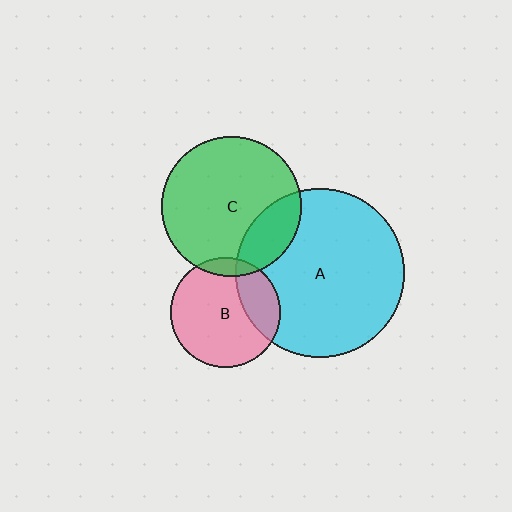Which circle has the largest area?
Circle A (cyan).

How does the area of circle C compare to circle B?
Approximately 1.6 times.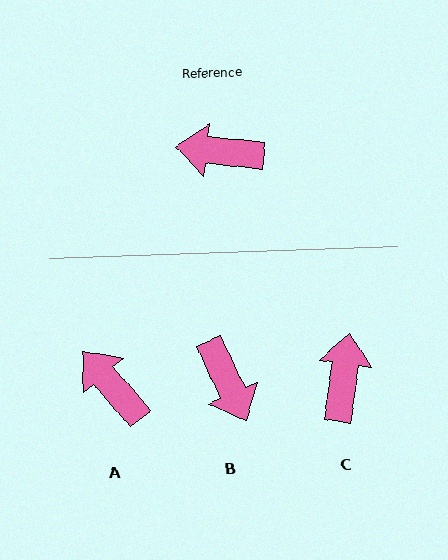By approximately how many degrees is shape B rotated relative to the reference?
Approximately 121 degrees counter-clockwise.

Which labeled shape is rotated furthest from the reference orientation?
B, about 121 degrees away.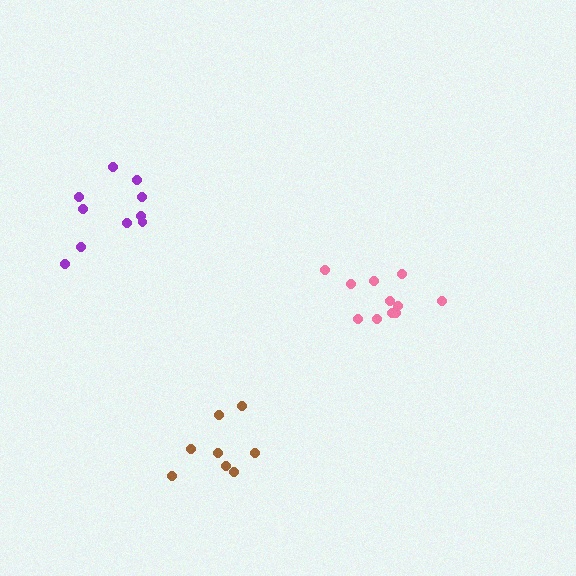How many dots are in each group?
Group 1: 10 dots, Group 2: 11 dots, Group 3: 8 dots (29 total).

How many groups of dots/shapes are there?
There are 3 groups.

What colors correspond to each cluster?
The clusters are colored: purple, pink, brown.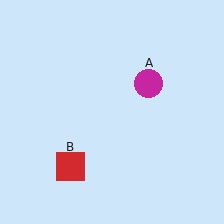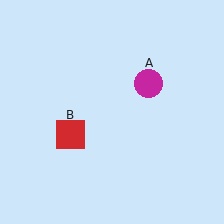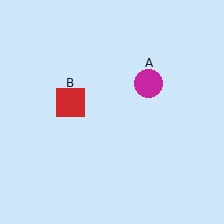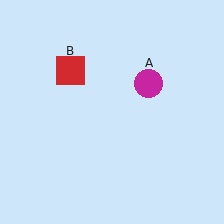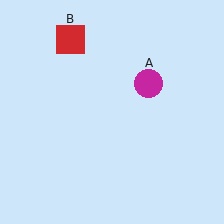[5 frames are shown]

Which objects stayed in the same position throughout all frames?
Magenta circle (object A) remained stationary.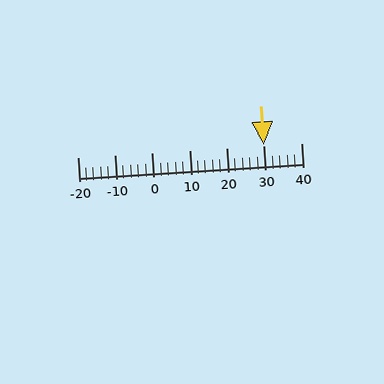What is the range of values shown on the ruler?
The ruler shows values from -20 to 40.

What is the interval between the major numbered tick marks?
The major tick marks are spaced 10 units apart.